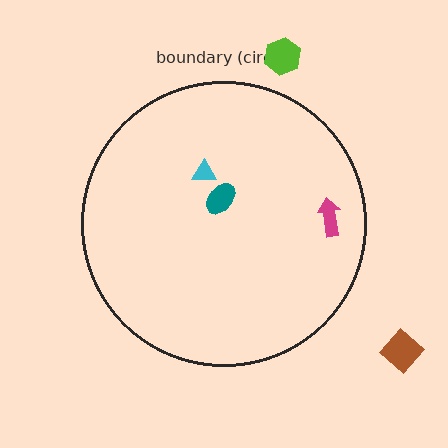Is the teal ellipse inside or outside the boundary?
Inside.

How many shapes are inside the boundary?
3 inside, 2 outside.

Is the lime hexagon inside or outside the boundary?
Outside.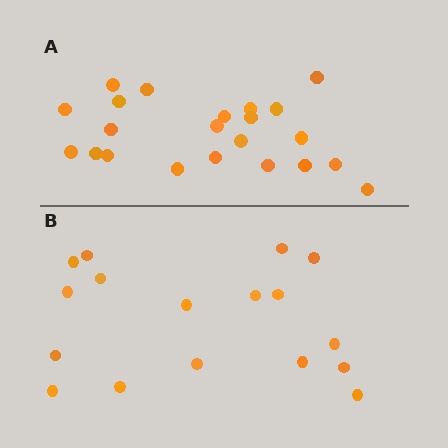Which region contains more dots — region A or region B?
Region A (the top region) has more dots.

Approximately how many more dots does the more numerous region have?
Region A has about 5 more dots than region B.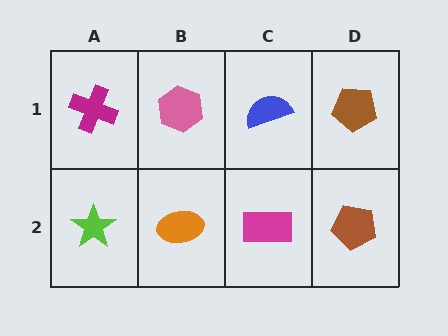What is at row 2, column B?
An orange ellipse.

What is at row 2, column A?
A lime star.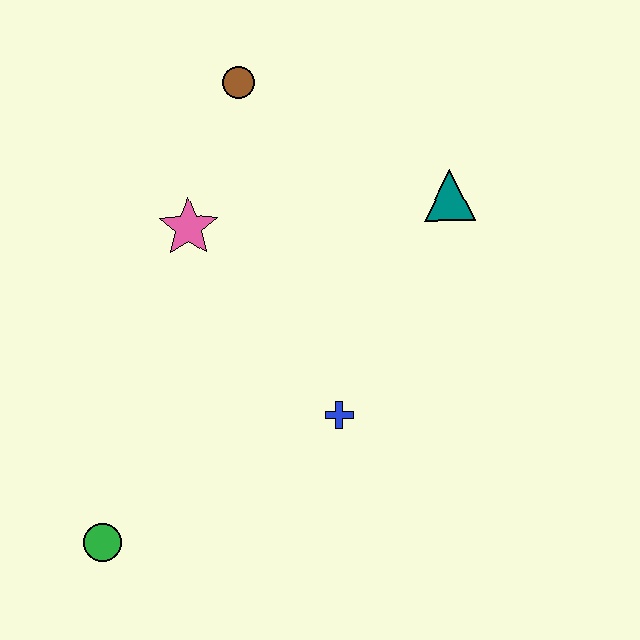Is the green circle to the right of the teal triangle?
No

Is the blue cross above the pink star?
No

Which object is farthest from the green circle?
The teal triangle is farthest from the green circle.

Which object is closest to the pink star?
The brown circle is closest to the pink star.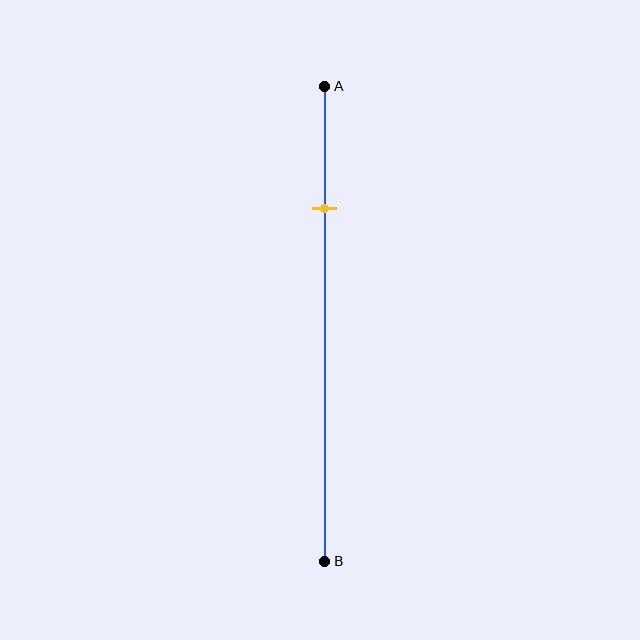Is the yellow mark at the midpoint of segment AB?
No, the mark is at about 25% from A, not at the 50% midpoint.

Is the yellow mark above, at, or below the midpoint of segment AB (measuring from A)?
The yellow mark is above the midpoint of segment AB.